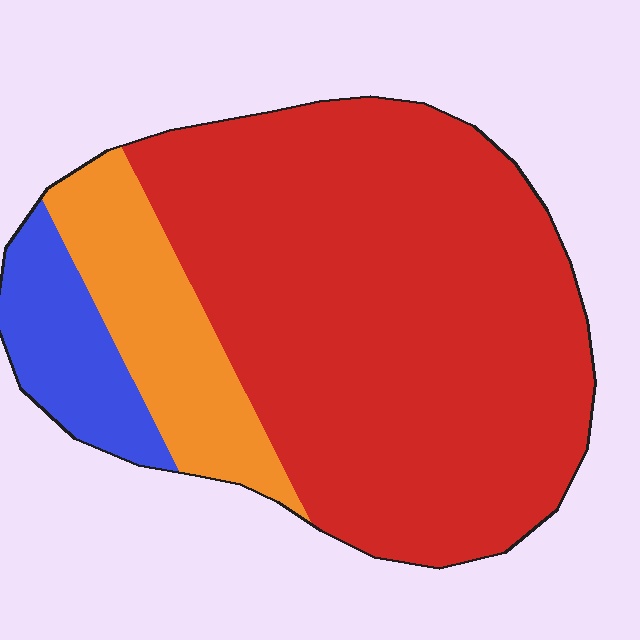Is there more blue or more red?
Red.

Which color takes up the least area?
Blue, at roughly 10%.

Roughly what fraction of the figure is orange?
Orange takes up less than a quarter of the figure.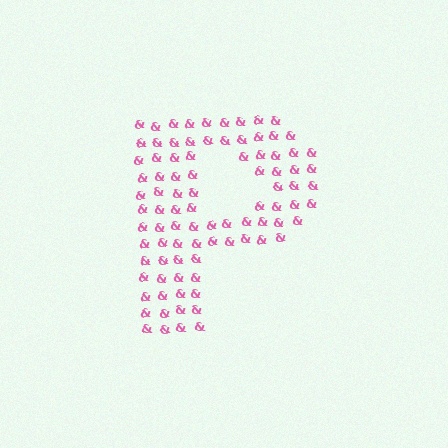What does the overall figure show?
The overall figure shows the letter P.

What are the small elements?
The small elements are ampersands.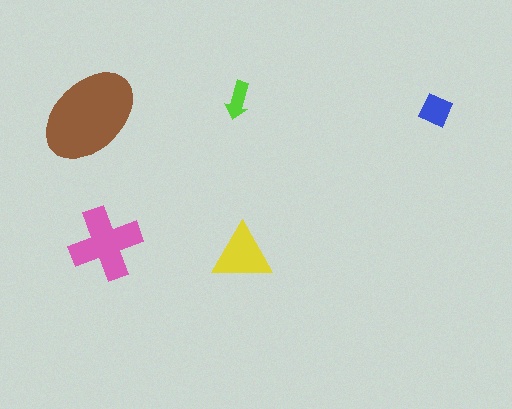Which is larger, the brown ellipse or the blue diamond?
The brown ellipse.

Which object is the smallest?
The lime arrow.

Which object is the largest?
The brown ellipse.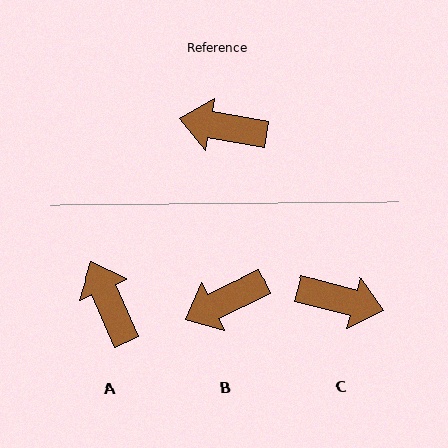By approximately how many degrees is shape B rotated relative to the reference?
Approximately 36 degrees counter-clockwise.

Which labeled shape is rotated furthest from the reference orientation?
C, about 175 degrees away.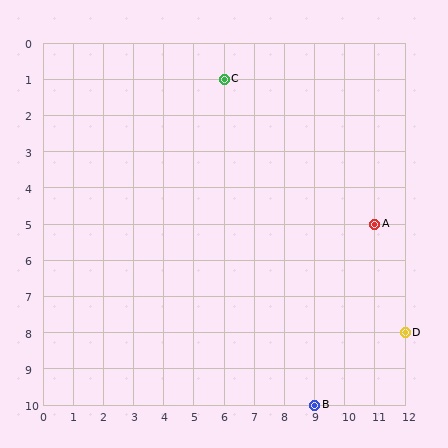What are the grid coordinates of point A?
Point A is at grid coordinates (11, 5).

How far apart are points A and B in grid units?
Points A and B are 2 columns and 5 rows apart (about 5.4 grid units diagonally).